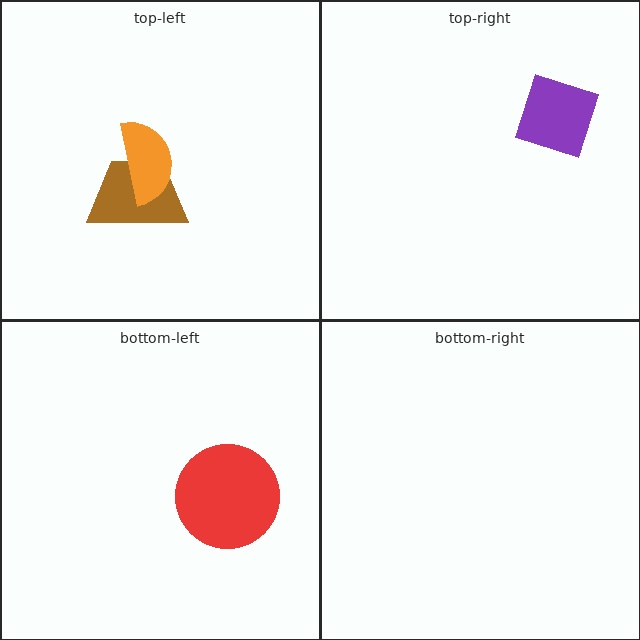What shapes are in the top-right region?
The purple square.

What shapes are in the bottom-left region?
The red circle.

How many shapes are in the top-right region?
1.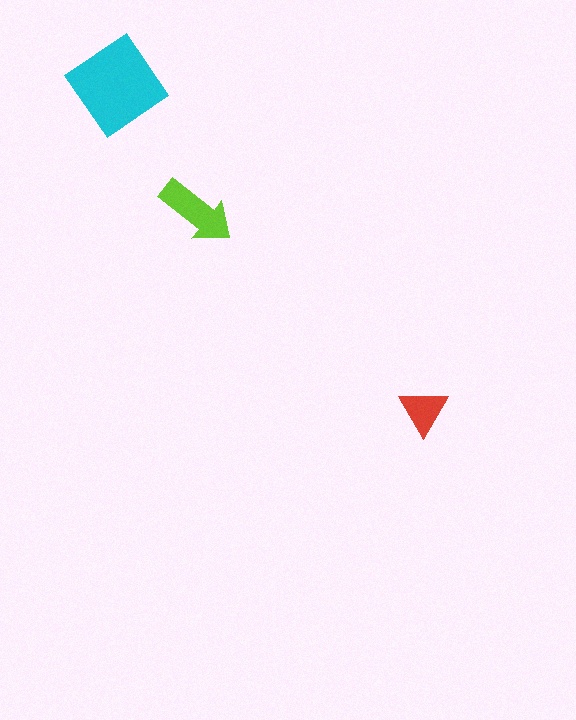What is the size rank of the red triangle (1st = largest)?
3rd.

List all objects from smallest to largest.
The red triangle, the lime arrow, the cyan diamond.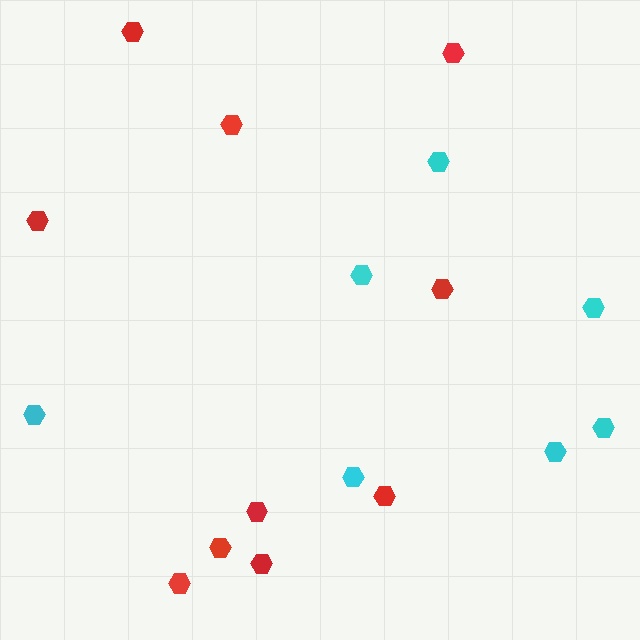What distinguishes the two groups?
There are 2 groups: one group of cyan hexagons (7) and one group of red hexagons (10).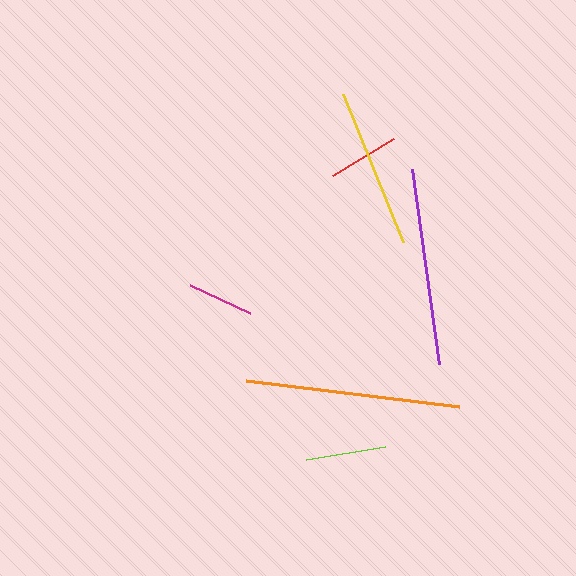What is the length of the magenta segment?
The magenta segment is approximately 65 pixels long.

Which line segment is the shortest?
The magenta line is the shortest at approximately 65 pixels.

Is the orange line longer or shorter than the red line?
The orange line is longer than the red line.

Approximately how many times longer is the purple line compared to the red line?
The purple line is approximately 2.8 times the length of the red line.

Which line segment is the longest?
The orange line is the longest at approximately 215 pixels.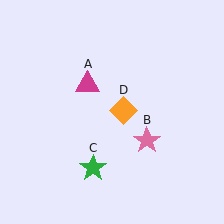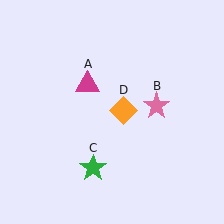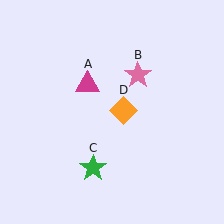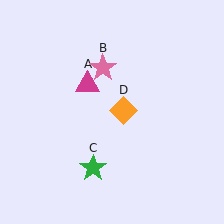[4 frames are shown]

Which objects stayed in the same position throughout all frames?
Magenta triangle (object A) and green star (object C) and orange diamond (object D) remained stationary.